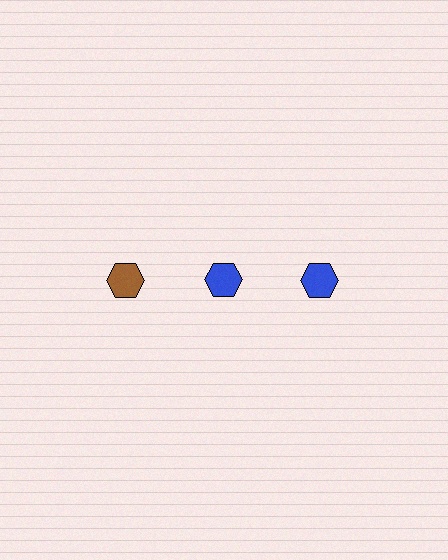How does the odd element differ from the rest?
It has a different color: brown instead of blue.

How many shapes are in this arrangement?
There are 3 shapes arranged in a grid pattern.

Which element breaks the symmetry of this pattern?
The brown hexagon in the top row, leftmost column breaks the symmetry. All other shapes are blue hexagons.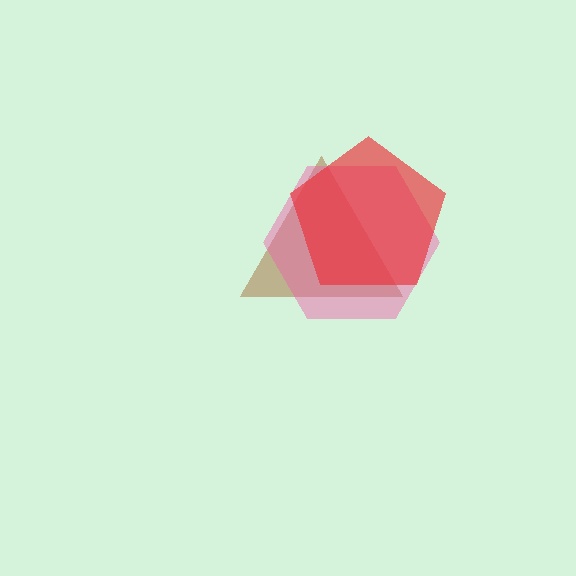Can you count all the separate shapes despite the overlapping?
Yes, there are 3 separate shapes.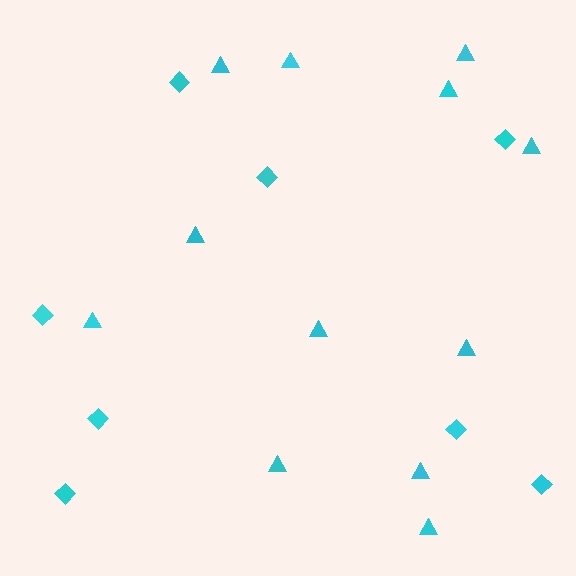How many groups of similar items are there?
There are 2 groups: one group of diamonds (8) and one group of triangles (12).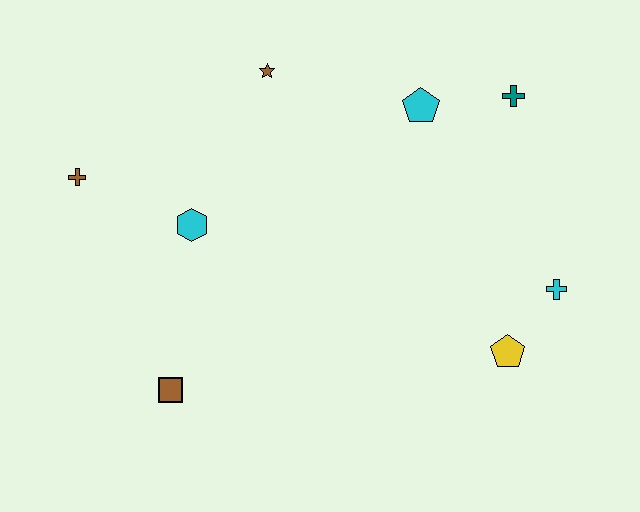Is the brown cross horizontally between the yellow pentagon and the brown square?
No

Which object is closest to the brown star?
The cyan pentagon is closest to the brown star.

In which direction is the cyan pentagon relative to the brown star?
The cyan pentagon is to the right of the brown star.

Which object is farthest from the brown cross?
The cyan cross is farthest from the brown cross.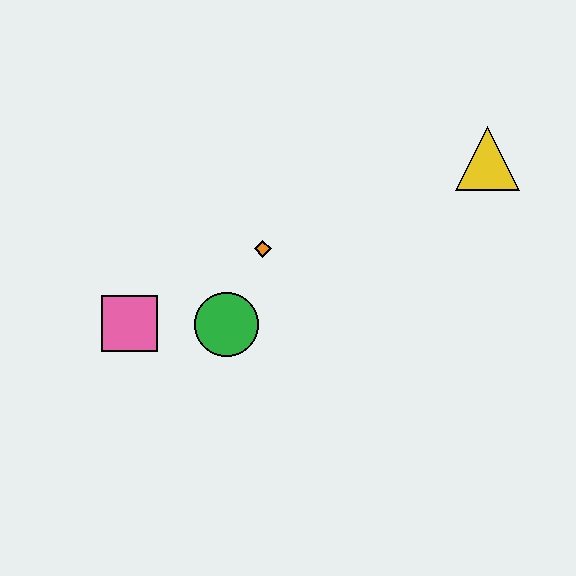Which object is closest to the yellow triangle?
The orange diamond is closest to the yellow triangle.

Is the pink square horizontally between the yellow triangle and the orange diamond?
No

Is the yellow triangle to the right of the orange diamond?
Yes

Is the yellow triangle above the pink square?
Yes